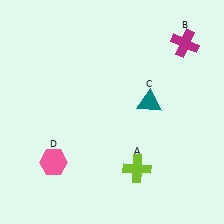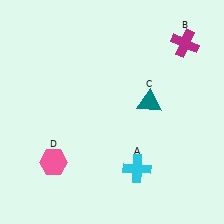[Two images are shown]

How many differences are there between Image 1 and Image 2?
There is 1 difference between the two images.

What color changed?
The cross (A) changed from lime in Image 1 to cyan in Image 2.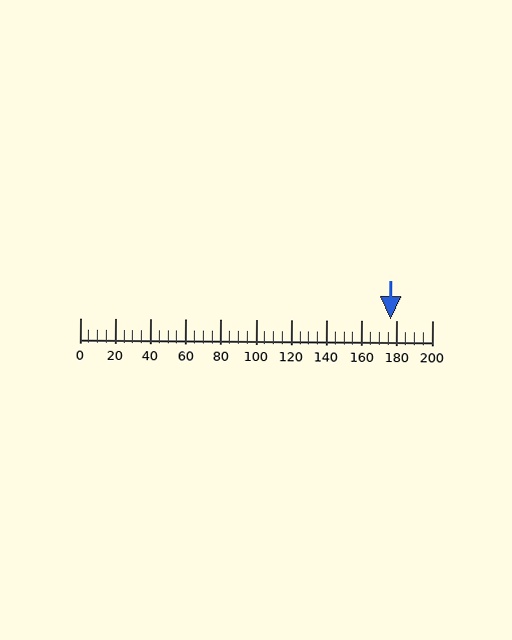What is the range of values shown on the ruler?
The ruler shows values from 0 to 200.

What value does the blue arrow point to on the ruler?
The blue arrow points to approximately 176.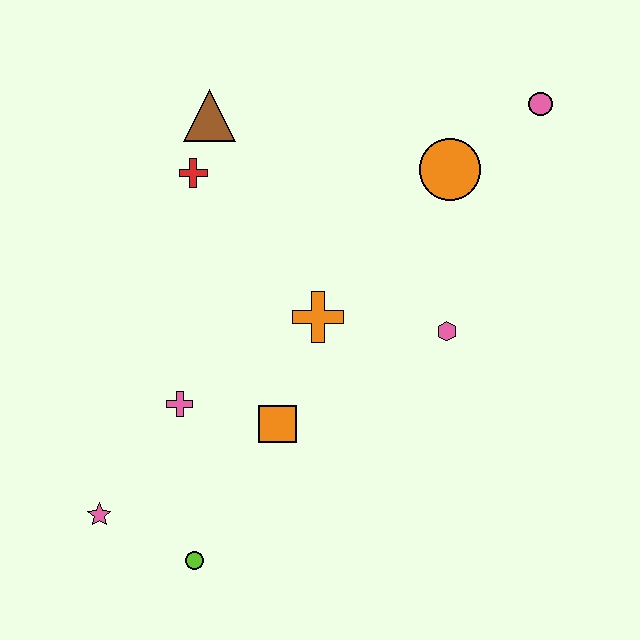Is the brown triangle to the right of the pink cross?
Yes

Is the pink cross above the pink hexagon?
No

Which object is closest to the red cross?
The brown triangle is closest to the red cross.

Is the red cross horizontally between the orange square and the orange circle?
No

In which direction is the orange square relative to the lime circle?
The orange square is above the lime circle.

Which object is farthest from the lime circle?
The pink circle is farthest from the lime circle.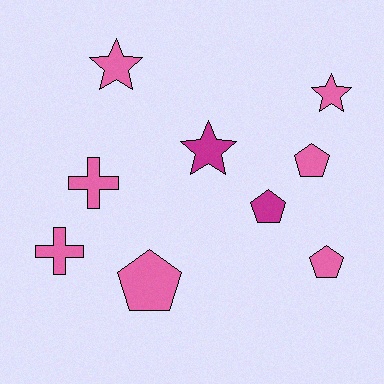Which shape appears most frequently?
Pentagon, with 4 objects.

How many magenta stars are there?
There is 1 magenta star.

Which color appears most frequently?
Pink, with 7 objects.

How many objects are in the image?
There are 9 objects.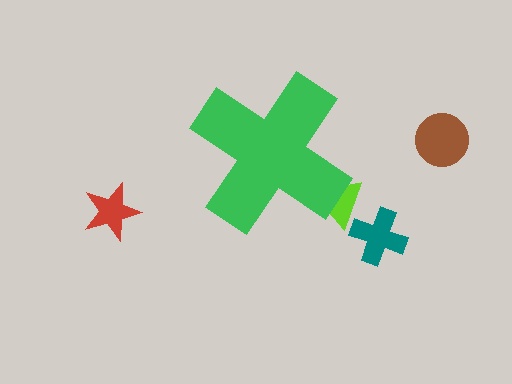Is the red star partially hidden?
No, the red star is fully visible.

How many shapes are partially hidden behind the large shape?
1 shape is partially hidden.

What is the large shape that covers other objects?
A green cross.